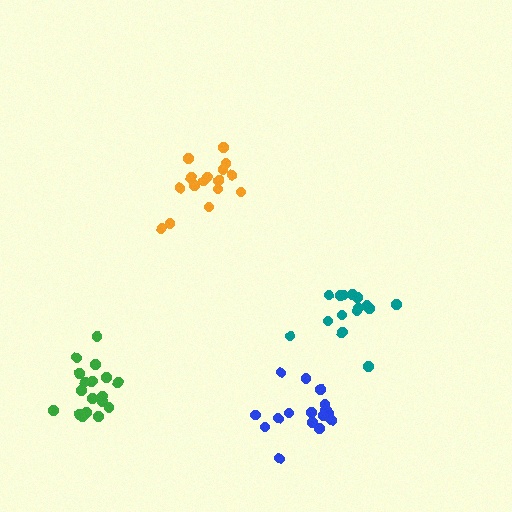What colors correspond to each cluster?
The clusters are colored: teal, green, orange, blue.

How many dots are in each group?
Group 1: 15 dots, Group 2: 18 dots, Group 3: 16 dots, Group 4: 16 dots (65 total).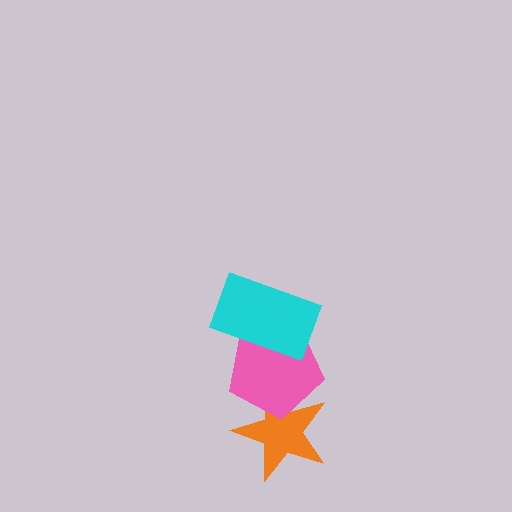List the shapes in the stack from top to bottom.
From top to bottom: the cyan rectangle, the pink pentagon, the orange star.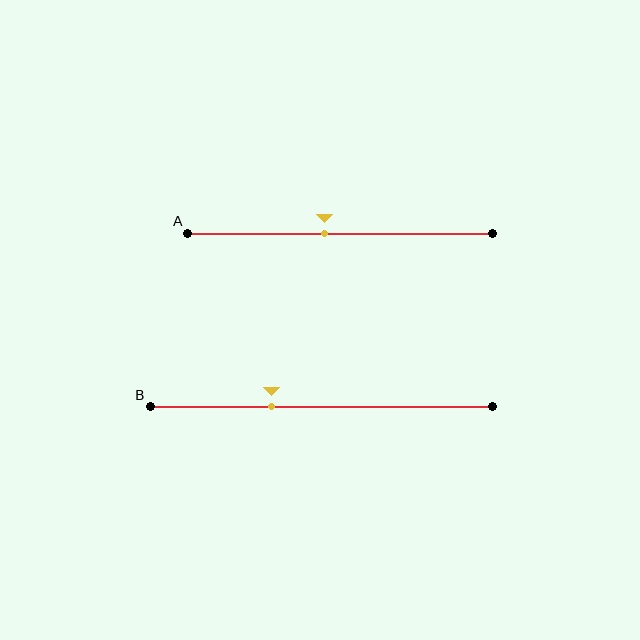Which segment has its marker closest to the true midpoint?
Segment A has its marker closest to the true midpoint.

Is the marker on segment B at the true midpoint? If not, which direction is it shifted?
No, the marker on segment B is shifted to the left by about 14% of the segment length.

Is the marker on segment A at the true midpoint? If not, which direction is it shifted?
No, the marker on segment A is shifted to the left by about 5% of the segment length.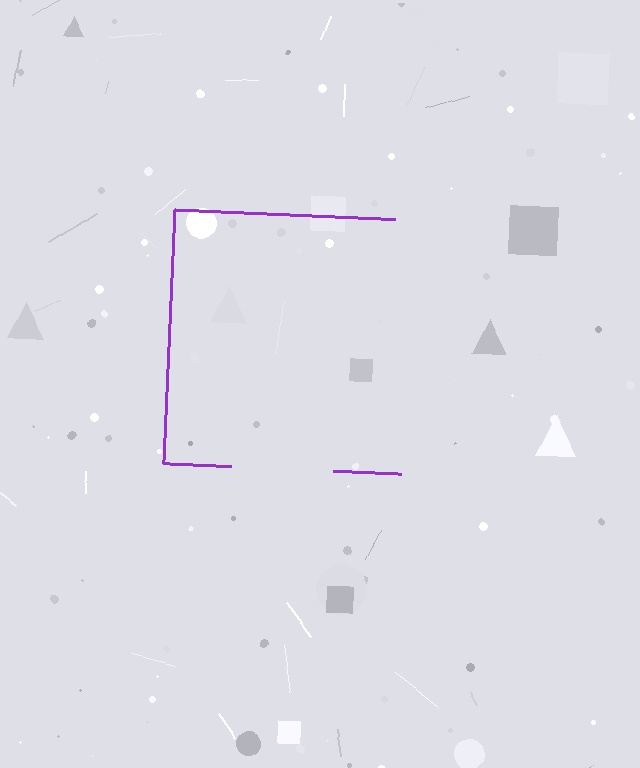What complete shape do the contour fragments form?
The contour fragments form a square.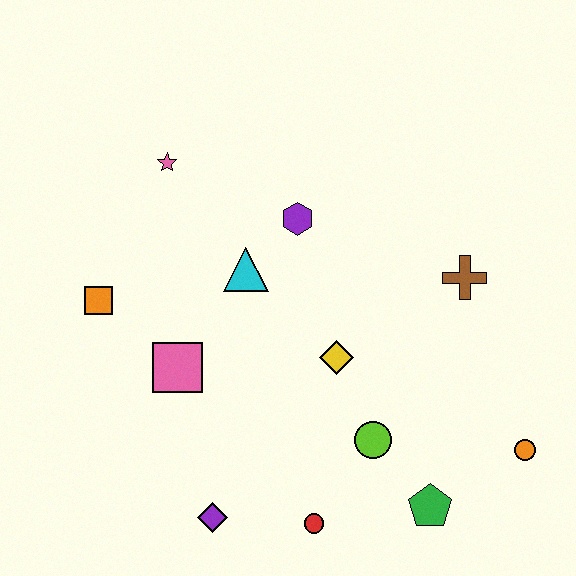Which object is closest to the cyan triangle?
The purple hexagon is closest to the cyan triangle.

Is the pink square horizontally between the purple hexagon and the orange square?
Yes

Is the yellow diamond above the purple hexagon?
No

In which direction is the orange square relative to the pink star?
The orange square is below the pink star.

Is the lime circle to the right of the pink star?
Yes